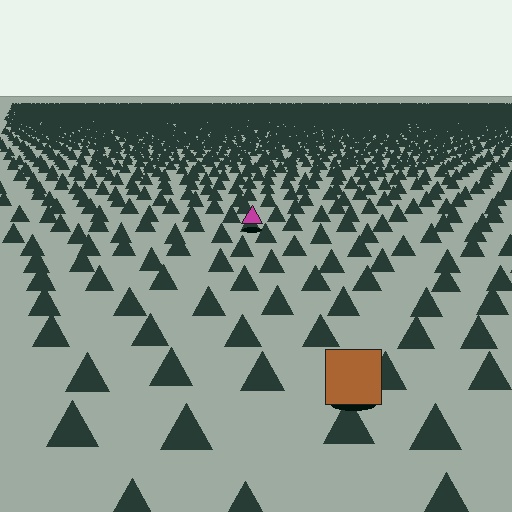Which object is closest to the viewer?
The brown square is closest. The texture marks near it are larger and more spread out.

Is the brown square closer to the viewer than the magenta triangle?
Yes. The brown square is closer — you can tell from the texture gradient: the ground texture is coarser near it.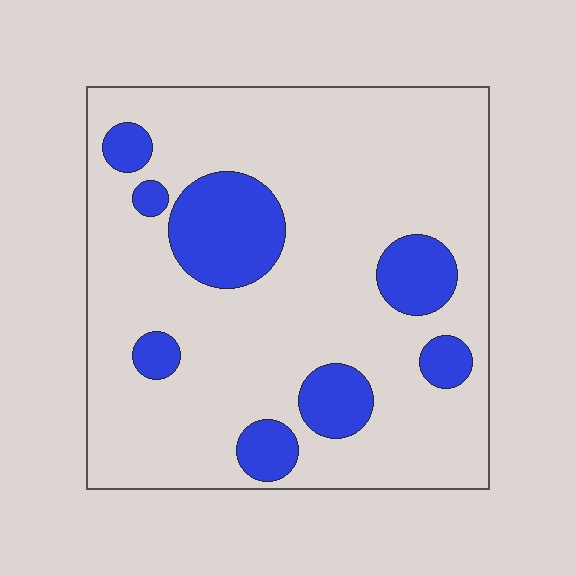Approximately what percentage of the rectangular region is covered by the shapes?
Approximately 20%.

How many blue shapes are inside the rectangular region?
8.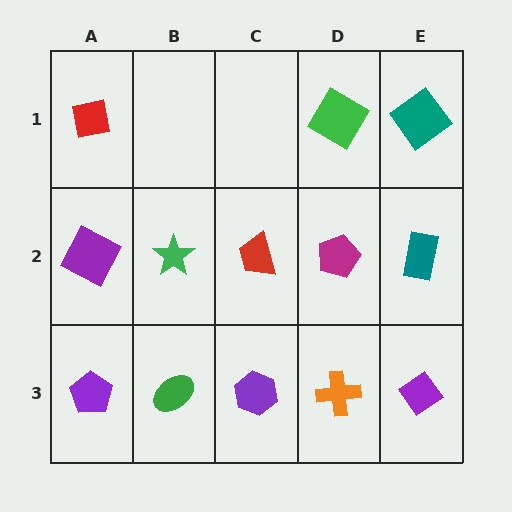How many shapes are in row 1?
3 shapes.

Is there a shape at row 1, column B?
No, that cell is empty.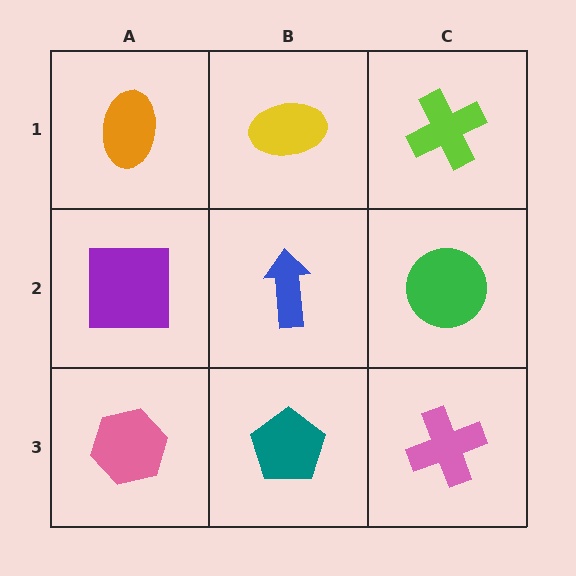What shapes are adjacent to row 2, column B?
A yellow ellipse (row 1, column B), a teal pentagon (row 3, column B), a purple square (row 2, column A), a green circle (row 2, column C).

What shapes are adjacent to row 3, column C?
A green circle (row 2, column C), a teal pentagon (row 3, column B).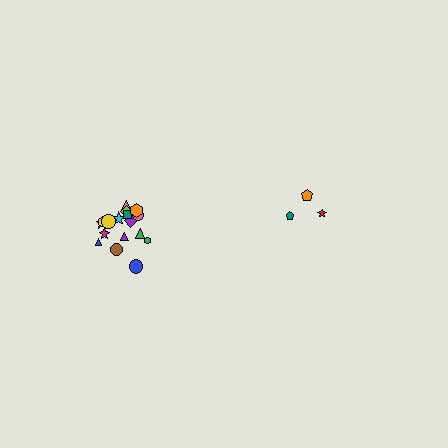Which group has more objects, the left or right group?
The left group.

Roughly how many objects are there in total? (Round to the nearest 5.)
Roughly 20 objects in total.